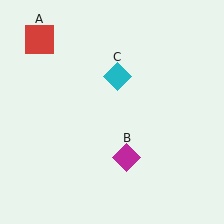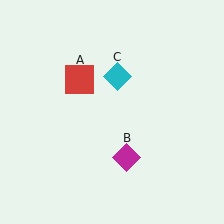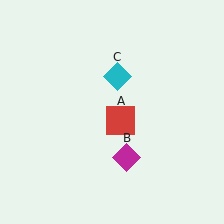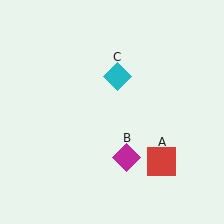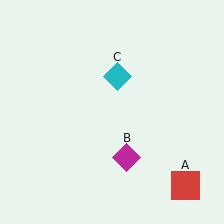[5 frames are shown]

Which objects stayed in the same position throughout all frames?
Magenta diamond (object B) and cyan diamond (object C) remained stationary.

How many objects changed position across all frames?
1 object changed position: red square (object A).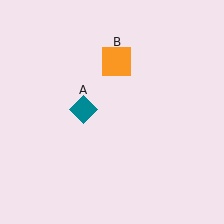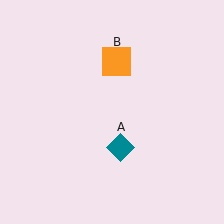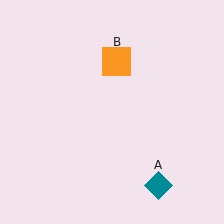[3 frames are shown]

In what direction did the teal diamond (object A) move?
The teal diamond (object A) moved down and to the right.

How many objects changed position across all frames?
1 object changed position: teal diamond (object A).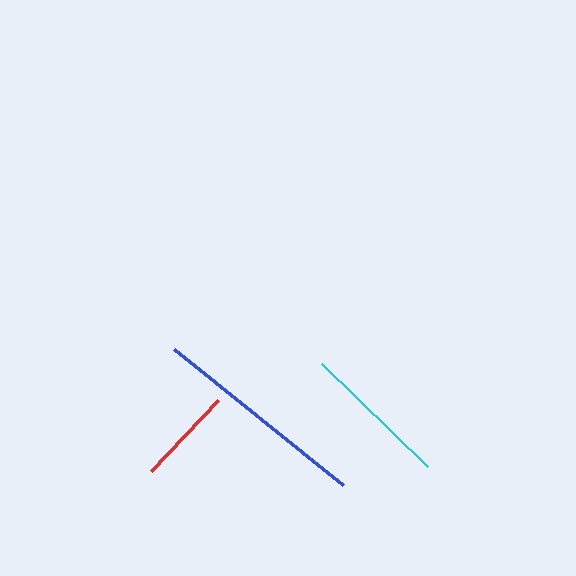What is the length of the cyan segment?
The cyan segment is approximately 147 pixels long.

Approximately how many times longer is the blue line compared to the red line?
The blue line is approximately 2.2 times the length of the red line.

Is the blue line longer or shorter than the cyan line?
The blue line is longer than the cyan line.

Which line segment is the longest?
The blue line is the longest at approximately 217 pixels.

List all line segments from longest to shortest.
From longest to shortest: blue, cyan, red.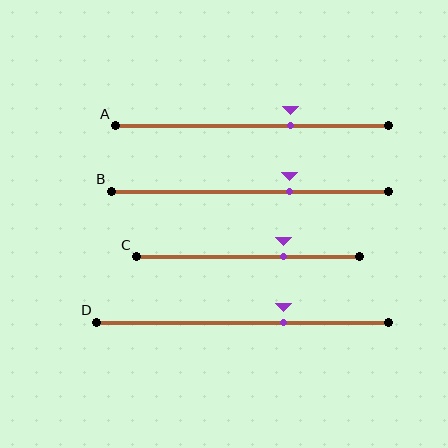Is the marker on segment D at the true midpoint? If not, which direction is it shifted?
No, the marker on segment D is shifted to the right by about 14% of the segment length.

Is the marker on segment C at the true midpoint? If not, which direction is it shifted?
No, the marker on segment C is shifted to the right by about 16% of the segment length.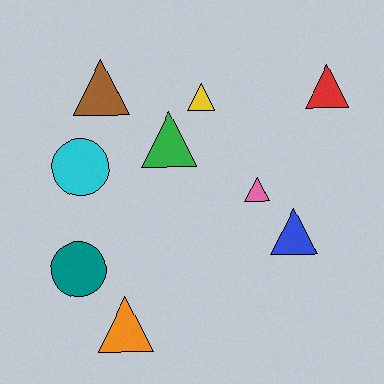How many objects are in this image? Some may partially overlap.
There are 9 objects.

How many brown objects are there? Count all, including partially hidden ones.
There is 1 brown object.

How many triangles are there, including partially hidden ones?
There are 7 triangles.